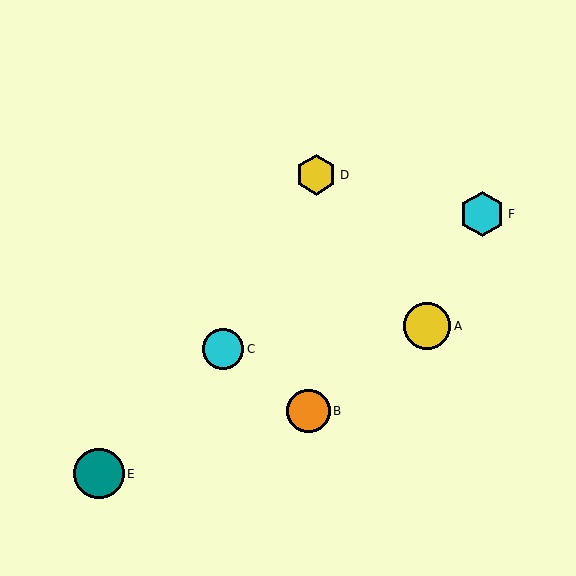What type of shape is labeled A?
Shape A is a yellow circle.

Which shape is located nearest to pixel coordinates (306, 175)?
The yellow hexagon (labeled D) at (316, 175) is nearest to that location.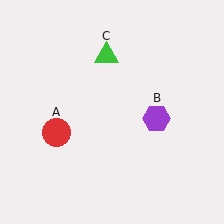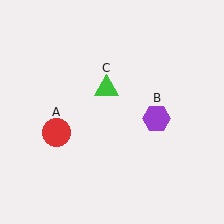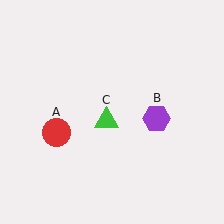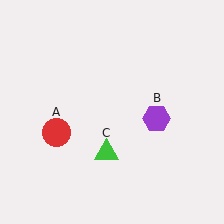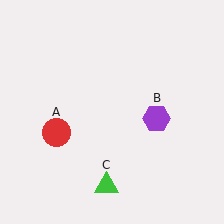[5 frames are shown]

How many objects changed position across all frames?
1 object changed position: green triangle (object C).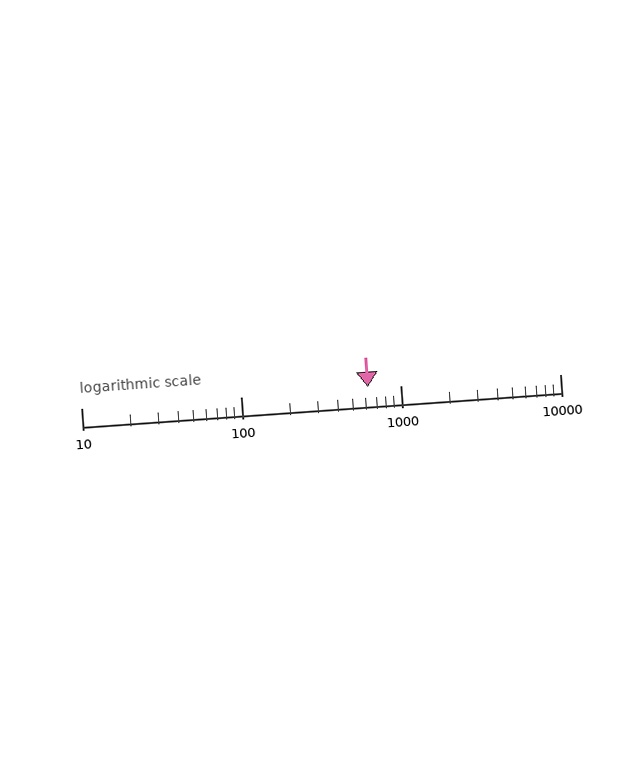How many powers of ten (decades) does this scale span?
The scale spans 3 decades, from 10 to 10000.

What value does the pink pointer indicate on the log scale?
The pointer indicates approximately 630.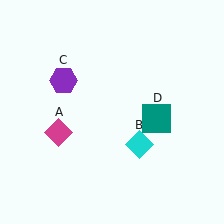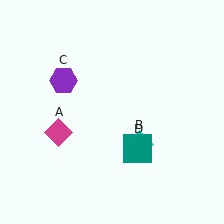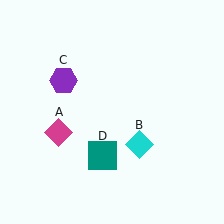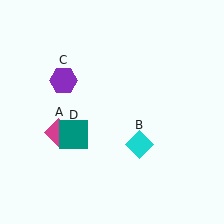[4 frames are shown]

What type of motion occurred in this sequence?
The teal square (object D) rotated clockwise around the center of the scene.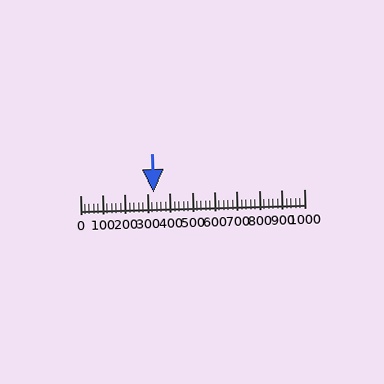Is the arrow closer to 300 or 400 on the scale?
The arrow is closer to 300.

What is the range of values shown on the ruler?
The ruler shows values from 0 to 1000.